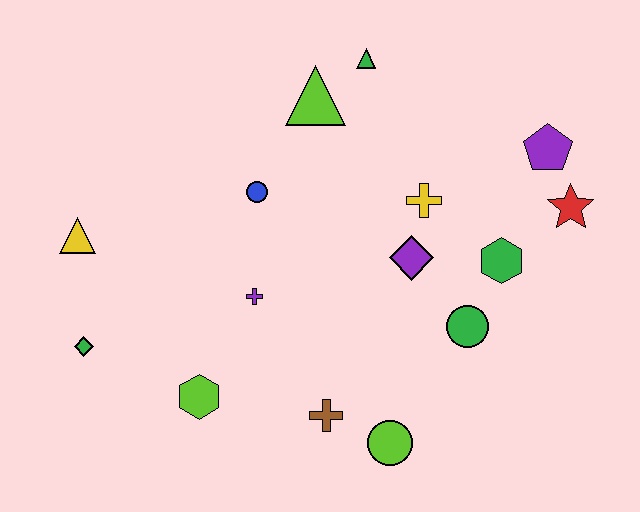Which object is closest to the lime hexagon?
The purple cross is closest to the lime hexagon.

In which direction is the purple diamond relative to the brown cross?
The purple diamond is above the brown cross.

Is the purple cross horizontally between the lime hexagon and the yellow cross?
Yes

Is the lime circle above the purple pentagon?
No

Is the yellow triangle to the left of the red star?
Yes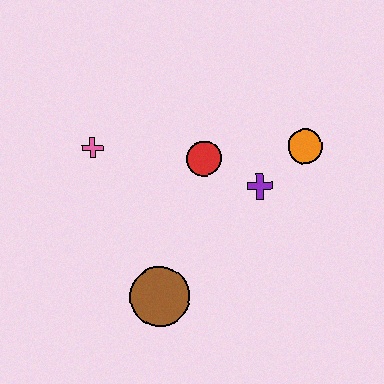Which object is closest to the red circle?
The purple cross is closest to the red circle.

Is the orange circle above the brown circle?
Yes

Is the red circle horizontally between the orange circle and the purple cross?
No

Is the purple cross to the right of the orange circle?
No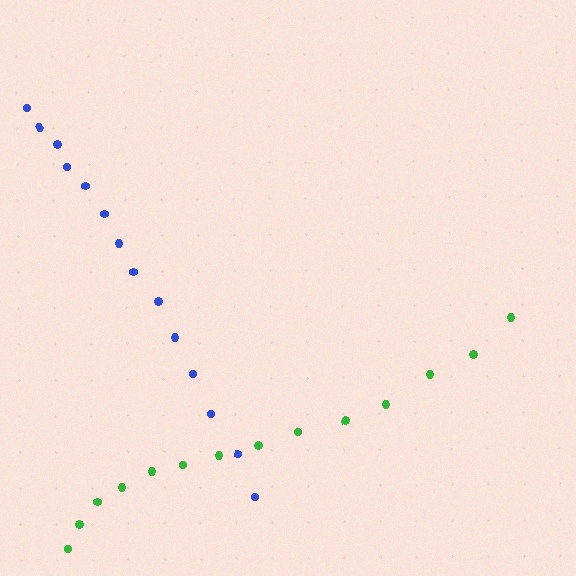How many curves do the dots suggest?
There are 2 distinct paths.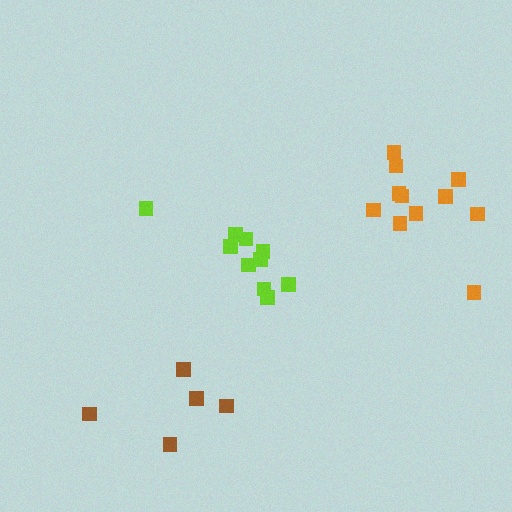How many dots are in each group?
Group 1: 10 dots, Group 2: 11 dots, Group 3: 5 dots (26 total).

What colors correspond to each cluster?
The clusters are colored: lime, orange, brown.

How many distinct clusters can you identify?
There are 3 distinct clusters.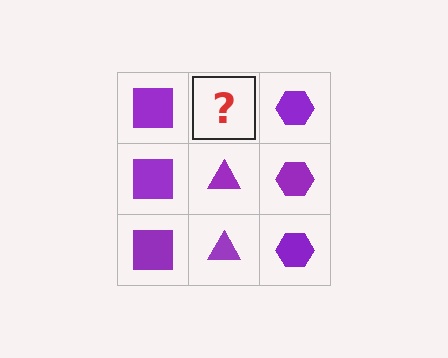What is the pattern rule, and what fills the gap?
The rule is that each column has a consistent shape. The gap should be filled with a purple triangle.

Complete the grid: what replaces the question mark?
The question mark should be replaced with a purple triangle.